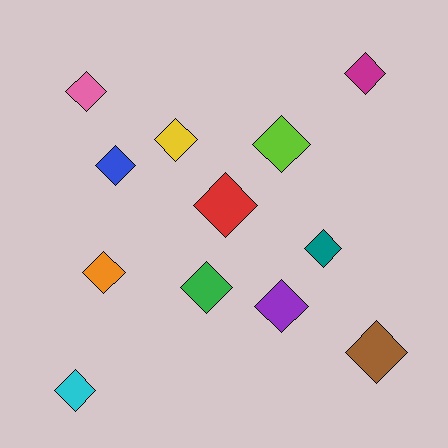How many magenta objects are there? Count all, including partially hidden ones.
There is 1 magenta object.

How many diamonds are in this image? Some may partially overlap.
There are 12 diamonds.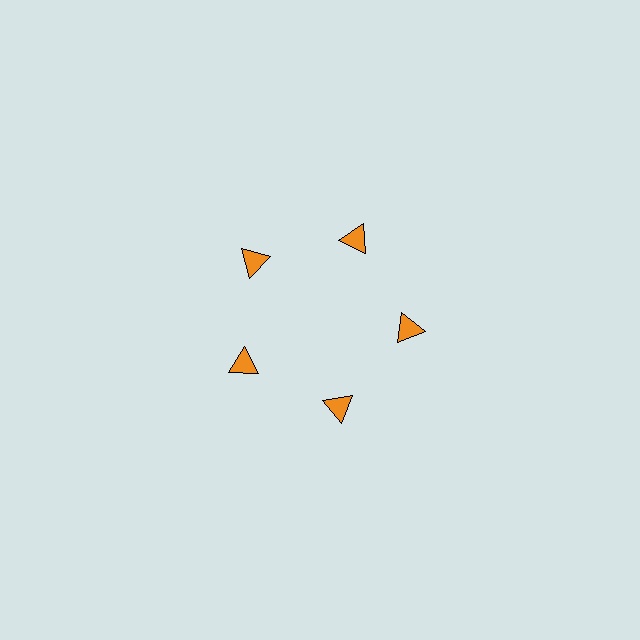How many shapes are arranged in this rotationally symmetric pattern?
There are 5 shapes, arranged in 5 groups of 1.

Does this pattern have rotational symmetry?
Yes, this pattern has 5-fold rotational symmetry. It looks the same after rotating 72 degrees around the center.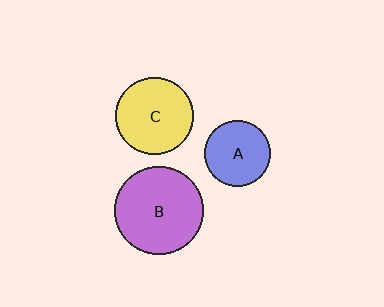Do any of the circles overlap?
No, none of the circles overlap.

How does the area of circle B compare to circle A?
Approximately 1.8 times.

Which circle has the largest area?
Circle B (purple).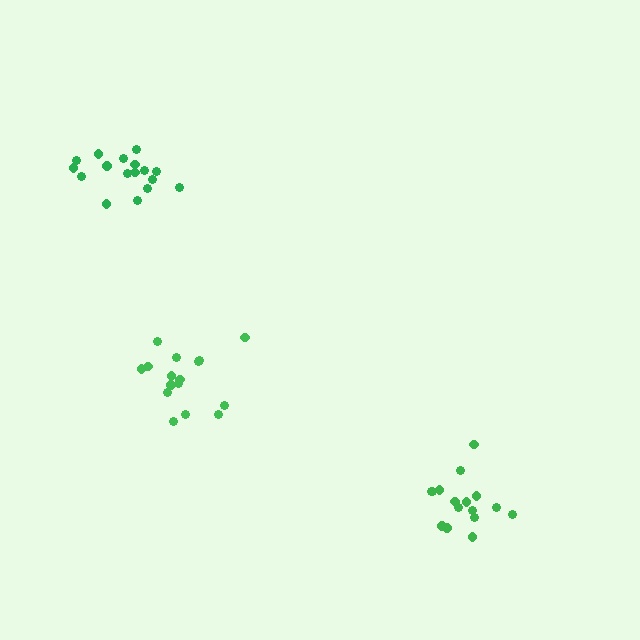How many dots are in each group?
Group 1: 17 dots, Group 2: 16 dots, Group 3: 16 dots (49 total).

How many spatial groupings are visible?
There are 3 spatial groupings.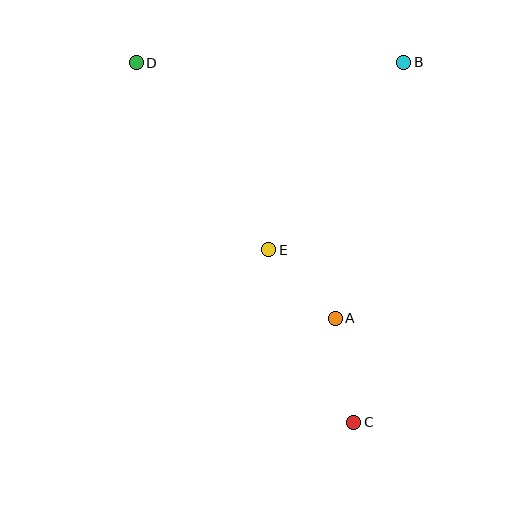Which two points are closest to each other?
Points A and E are closest to each other.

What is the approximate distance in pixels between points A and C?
The distance between A and C is approximately 106 pixels.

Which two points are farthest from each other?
Points C and D are farthest from each other.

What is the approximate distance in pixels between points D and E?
The distance between D and E is approximately 229 pixels.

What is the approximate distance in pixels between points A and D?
The distance between A and D is approximately 324 pixels.